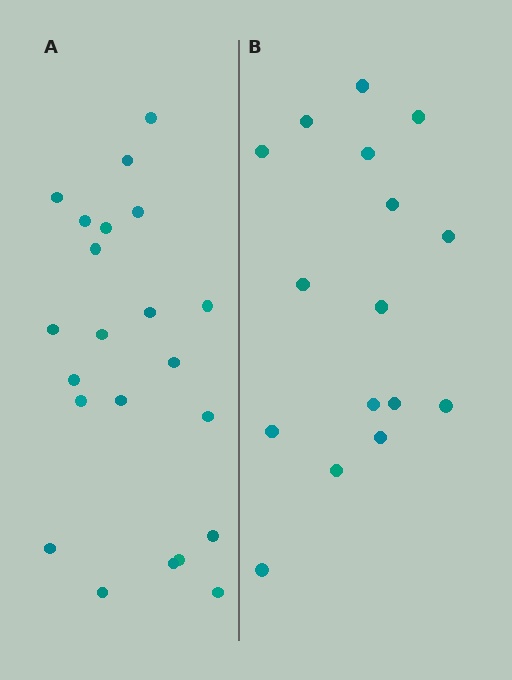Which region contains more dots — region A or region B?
Region A (the left region) has more dots.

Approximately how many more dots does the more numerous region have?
Region A has about 6 more dots than region B.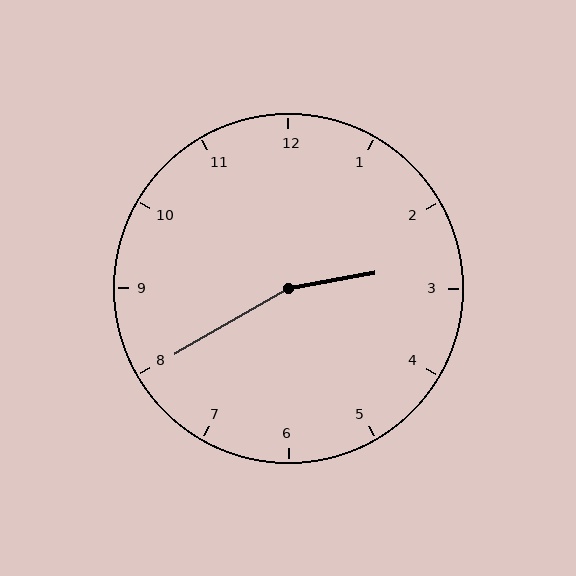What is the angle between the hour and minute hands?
Approximately 160 degrees.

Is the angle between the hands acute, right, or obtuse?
It is obtuse.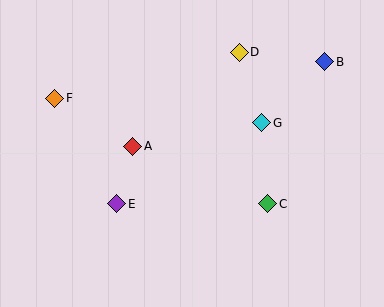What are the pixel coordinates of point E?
Point E is at (117, 204).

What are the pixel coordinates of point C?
Point C is at (268, 204).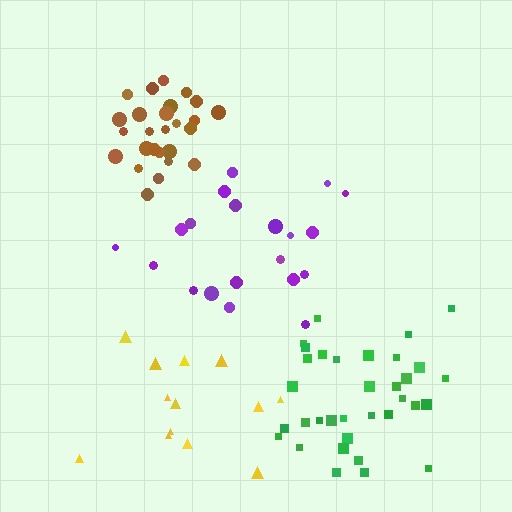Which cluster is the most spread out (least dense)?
Yellow.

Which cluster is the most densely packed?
Brown.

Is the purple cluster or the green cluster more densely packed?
Green.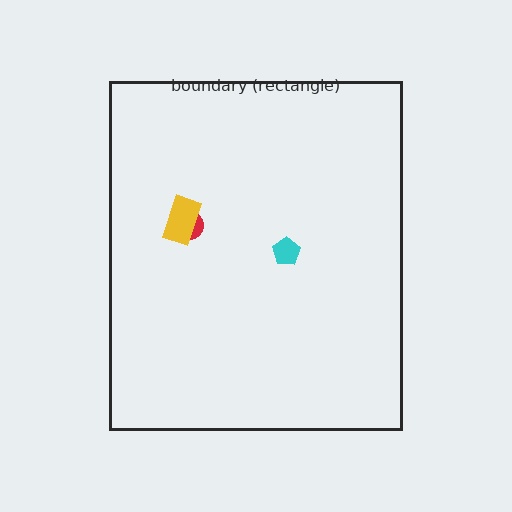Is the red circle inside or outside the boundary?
Inside.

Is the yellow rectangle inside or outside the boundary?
Inside.